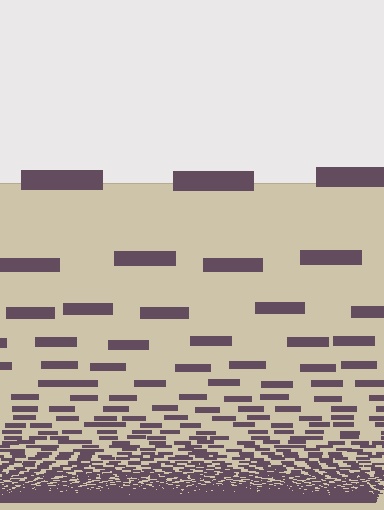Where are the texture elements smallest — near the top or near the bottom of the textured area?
Near the bottom.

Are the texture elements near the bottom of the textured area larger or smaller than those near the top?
Smaller. The gradient is inverted — elements near the bottom are smaller and denser.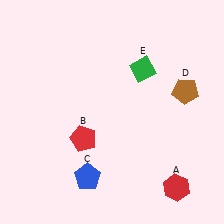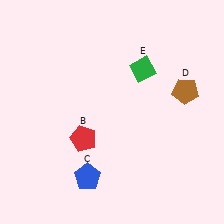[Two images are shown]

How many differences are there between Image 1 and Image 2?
There is 1 difference between the two images.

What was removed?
The red hexagon (A) was removed in Image 2.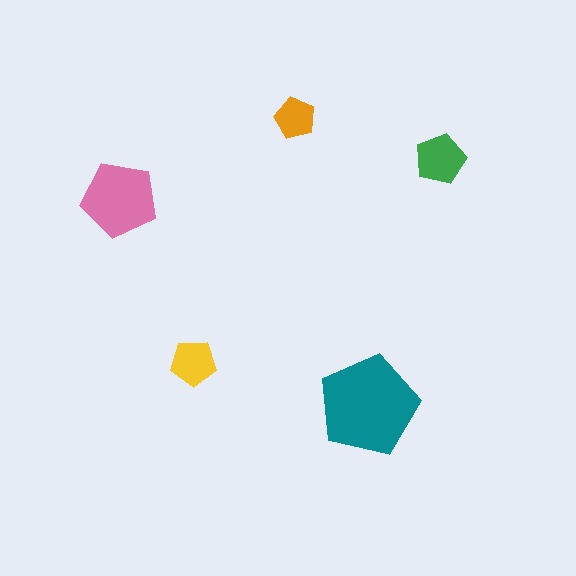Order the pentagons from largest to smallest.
the teal one, the pink one, the green one, the yellow one, the orange one.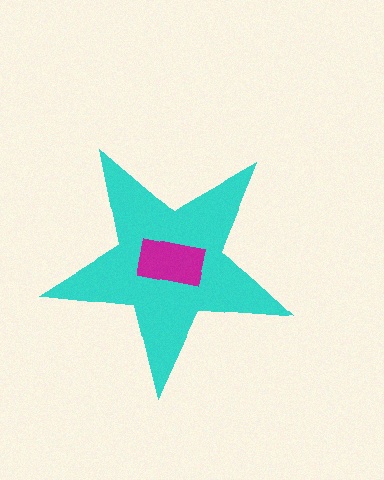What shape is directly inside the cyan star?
The magenta rectangle.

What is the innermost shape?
The magenta rectangle.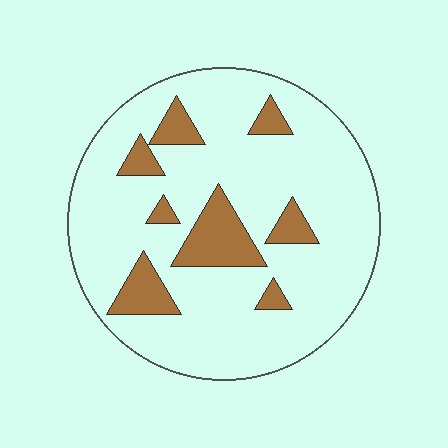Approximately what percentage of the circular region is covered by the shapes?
Approximately 15%.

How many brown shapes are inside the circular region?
8.